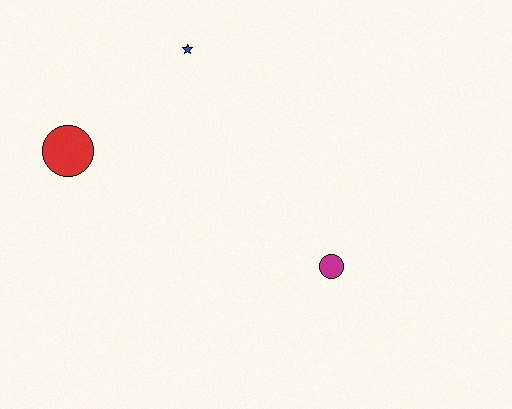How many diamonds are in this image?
There are no diamonds.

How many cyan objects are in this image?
There are no cyan objects.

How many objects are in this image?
There are 3 objects.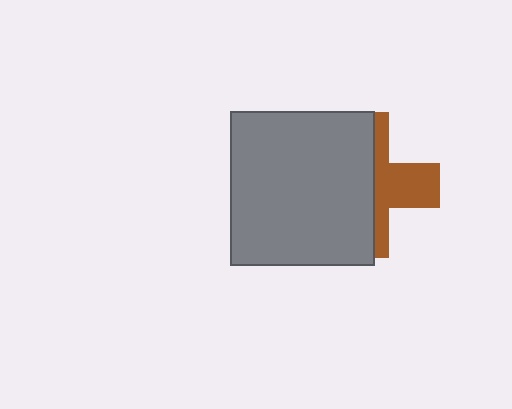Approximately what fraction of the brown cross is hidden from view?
Roughly 61% of the brown cross is hidden behind the gray rectangle.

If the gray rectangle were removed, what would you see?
You would see the complete brown cross.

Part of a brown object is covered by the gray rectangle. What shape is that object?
It is a cross.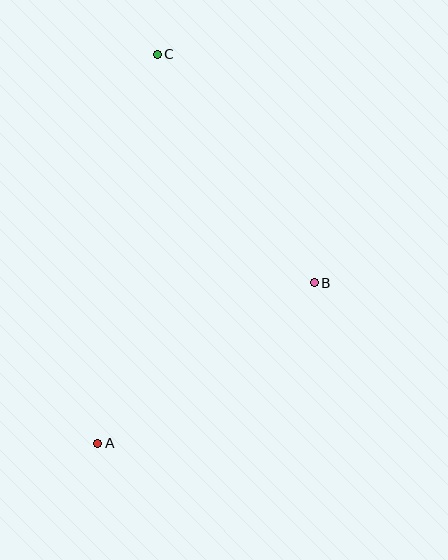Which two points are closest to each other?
Points A and B are closest to each other.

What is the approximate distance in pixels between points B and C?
The distance between B and C is approximately 277 pixels.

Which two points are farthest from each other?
Points A and C are farthest from each other.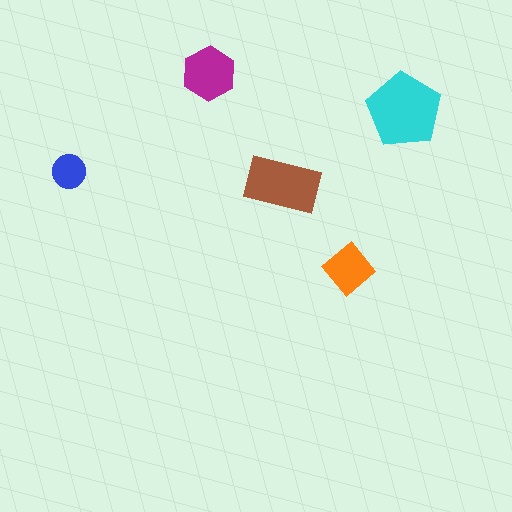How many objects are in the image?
There are 5 objects in the image.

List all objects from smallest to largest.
The blue circle, the orange diamond, the magenta hexagon, the brown rectangle, the cyan pentagon.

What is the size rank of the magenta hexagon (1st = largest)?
3rd.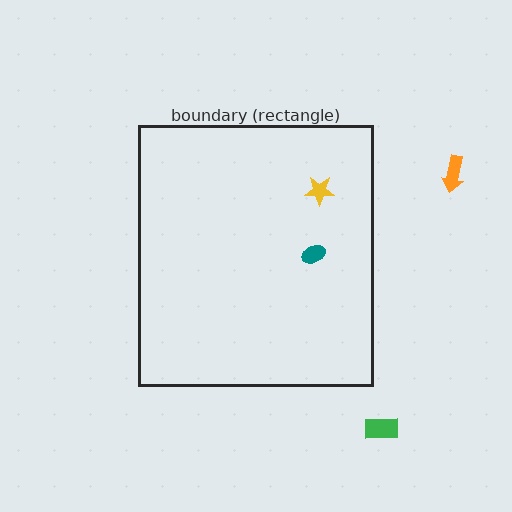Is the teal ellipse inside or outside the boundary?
Inside.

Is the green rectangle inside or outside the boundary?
Outside.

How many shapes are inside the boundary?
2 inside, 2 outside.